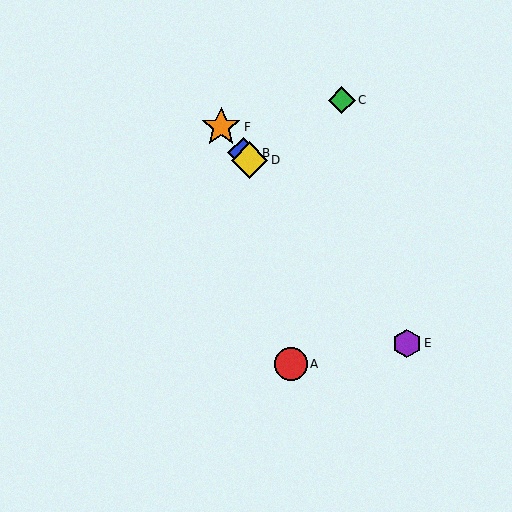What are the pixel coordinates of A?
Object A is at (291, 364).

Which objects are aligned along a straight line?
Objects B, D, E, F are aligned along a straight line.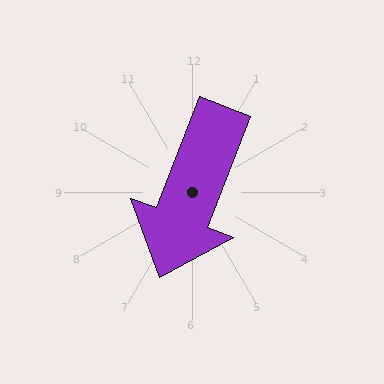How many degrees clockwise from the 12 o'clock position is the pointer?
Approximately 201 degrees.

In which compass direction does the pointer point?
South.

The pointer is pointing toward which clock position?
Roughly 7 o'clock.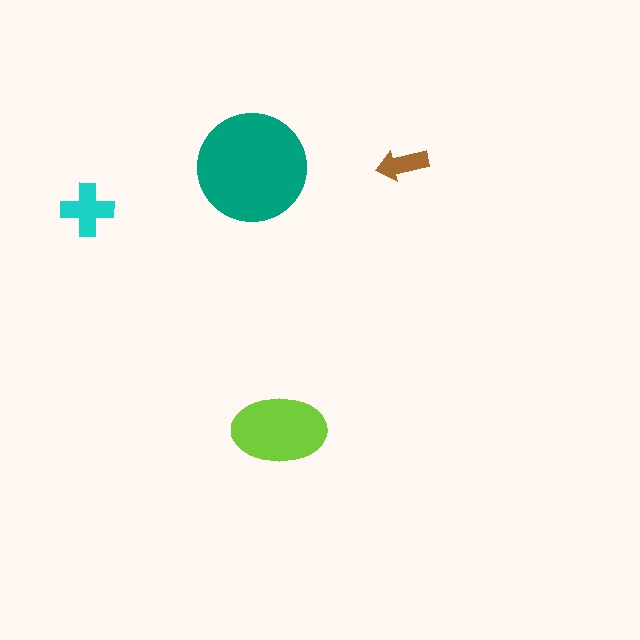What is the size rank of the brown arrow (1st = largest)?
4th.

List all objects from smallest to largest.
The brown arrow, the cyan cross, the lime ellipse, the teal circle.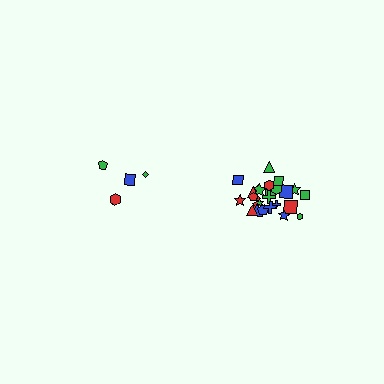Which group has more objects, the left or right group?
The right group.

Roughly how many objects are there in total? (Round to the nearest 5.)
Roughly 30 objects in total.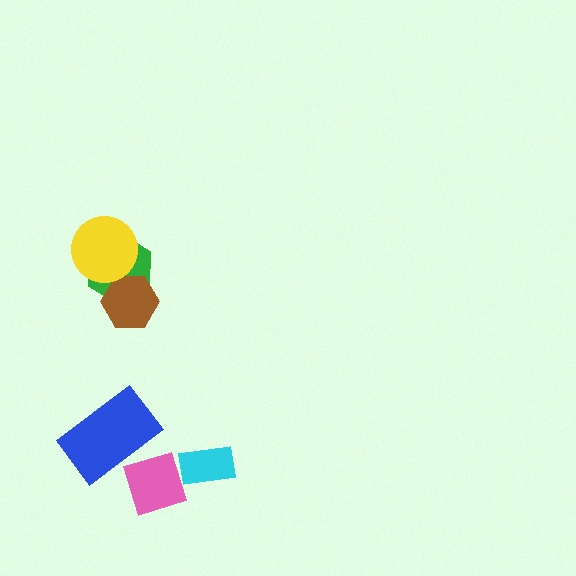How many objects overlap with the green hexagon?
2 objects overlap with the green hexagon.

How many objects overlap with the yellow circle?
1 object overlaps with the yellow circle.